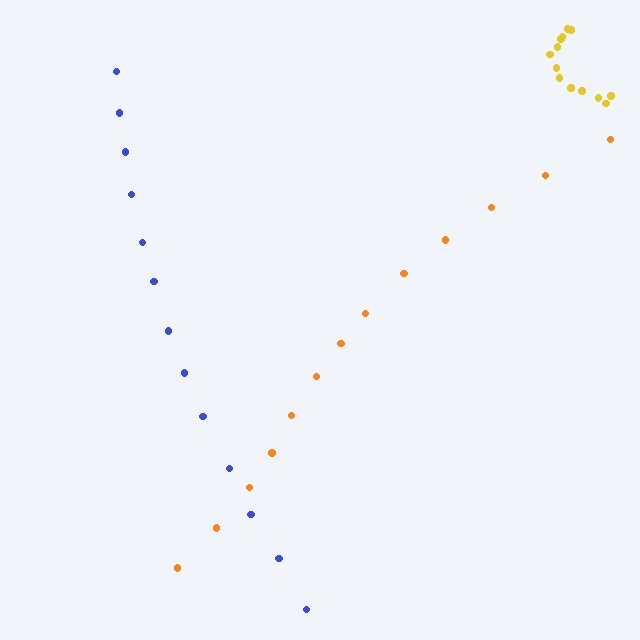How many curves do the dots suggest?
There are 3 distinct paths.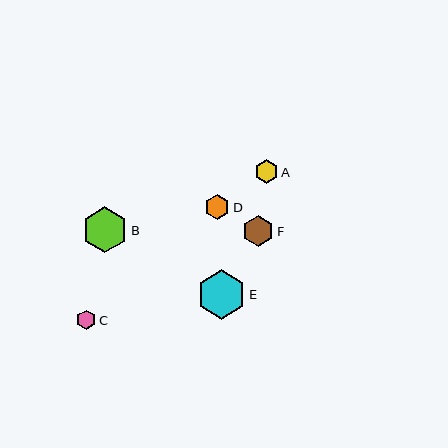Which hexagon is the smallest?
Hexagon C is the smallest with a size of approximately 19 pixels.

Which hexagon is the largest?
Hexagon E is the largest with a size of approximately 49 pixels.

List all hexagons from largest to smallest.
From largest to smallest: E, B, F, D, A, C.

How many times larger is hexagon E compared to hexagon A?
Hexagon E is approximately 2.1 times the size of hexagon A.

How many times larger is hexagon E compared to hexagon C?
Hexagon E is approximately 2.6 times the size of hexagon C.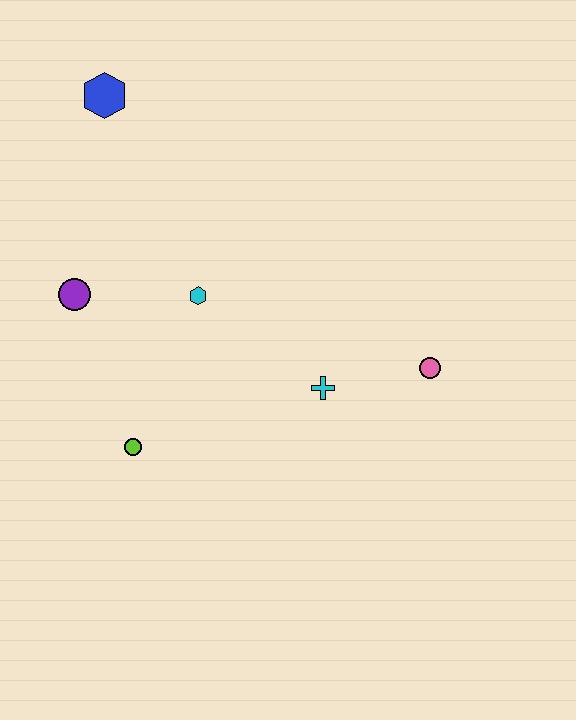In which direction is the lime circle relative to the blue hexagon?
The lime circle is below the blue hexagon.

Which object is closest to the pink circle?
The cyan cross is closest to the pink circle.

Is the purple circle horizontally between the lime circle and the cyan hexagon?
No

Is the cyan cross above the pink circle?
No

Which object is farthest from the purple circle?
The pink circle is farthest from the purple circle.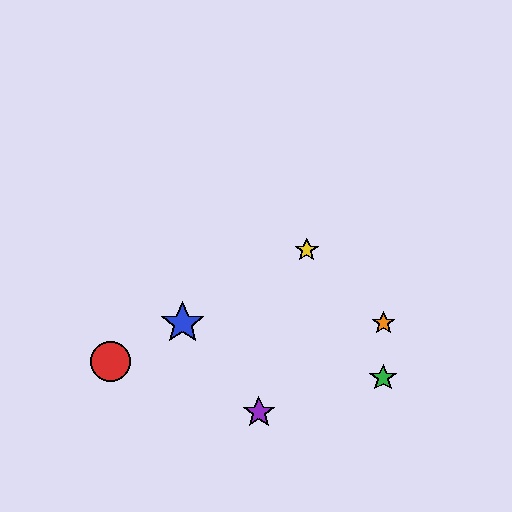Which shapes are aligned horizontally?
The blue star, the orange star are aligned horizontally.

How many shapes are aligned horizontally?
2 shapes (the blue star, the orange star) are aligned horizontally.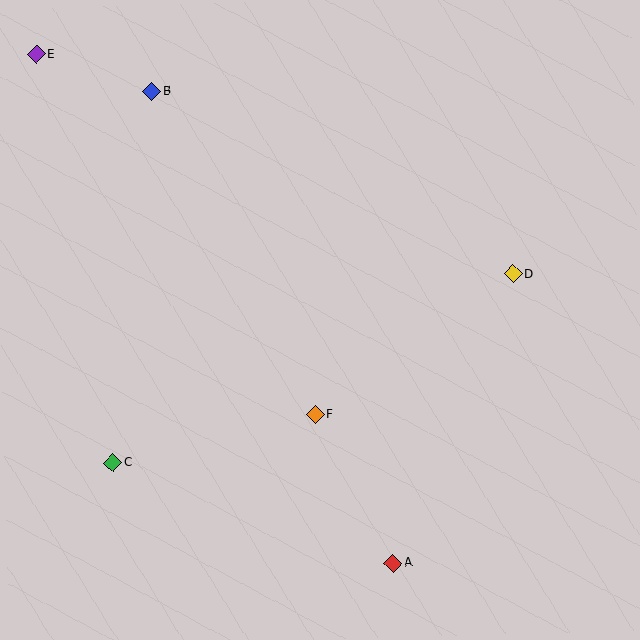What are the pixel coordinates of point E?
Point E is at (36, 54).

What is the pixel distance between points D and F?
The distance between D and F is 243 pixels.